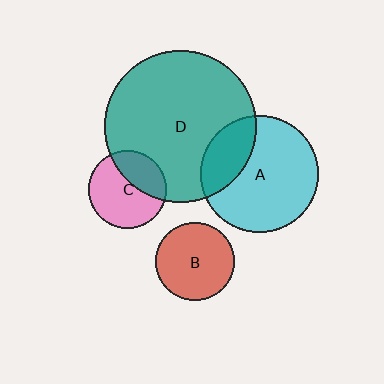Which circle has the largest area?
Circle D (teal).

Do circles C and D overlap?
Yes.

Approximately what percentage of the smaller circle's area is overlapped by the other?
Approximately 35%.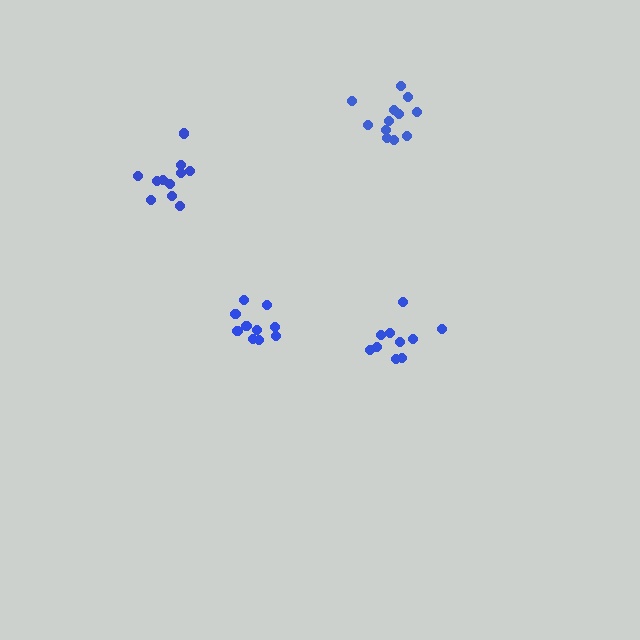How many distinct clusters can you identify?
There are 4 distinct clusters.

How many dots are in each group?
Group 1: 10 dots, Group 2: 10 dots, Group 3: 12 dots, Group 4: 11 dots (43 total).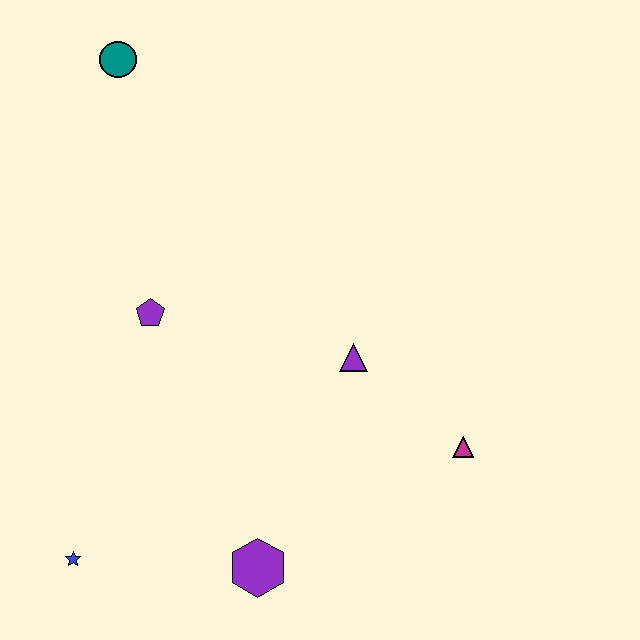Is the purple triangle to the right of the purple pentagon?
Yes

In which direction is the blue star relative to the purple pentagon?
The blue star is below the purple pentagon.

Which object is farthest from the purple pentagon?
The magenta triangle is farthest from the purple pentagon.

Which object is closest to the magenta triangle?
The purple triangle is closest to the magenta triangle.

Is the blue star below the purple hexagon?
No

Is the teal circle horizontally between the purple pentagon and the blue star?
Yes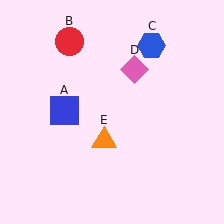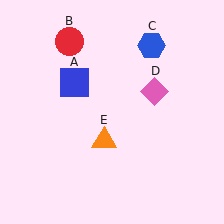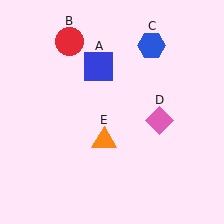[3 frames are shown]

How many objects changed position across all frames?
2 objects changed position: blue square (object A), pink diamond (object D).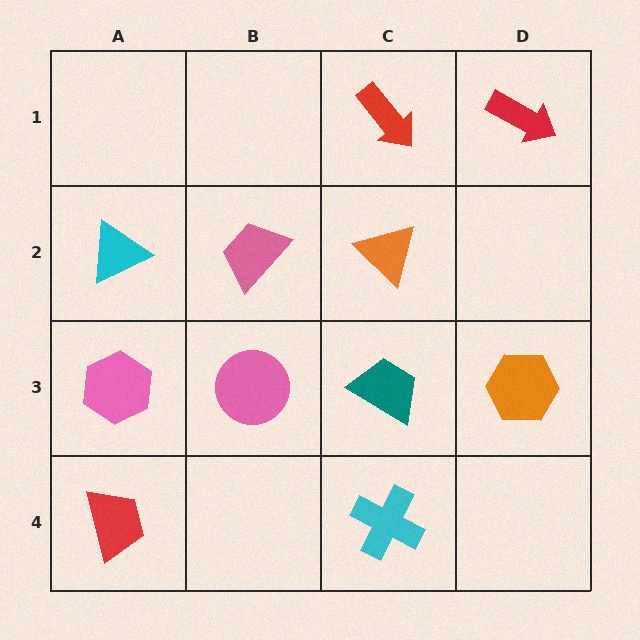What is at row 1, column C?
A red arrow.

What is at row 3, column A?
A pink hexagon.